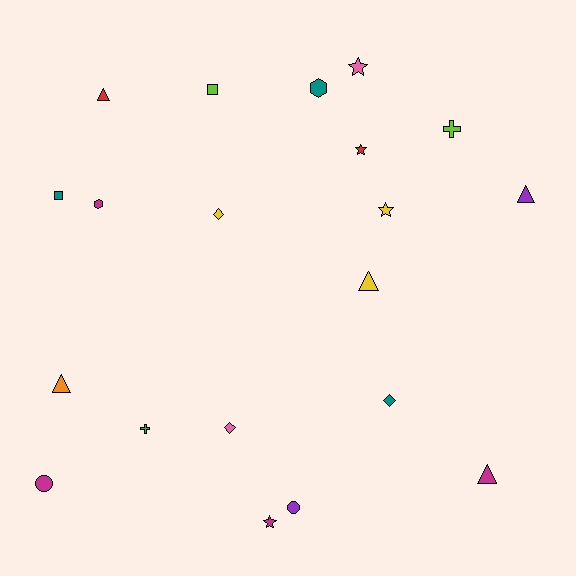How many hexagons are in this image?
There are 2 hexagons.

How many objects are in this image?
There are 20 objects.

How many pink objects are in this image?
There are 2 pink objects.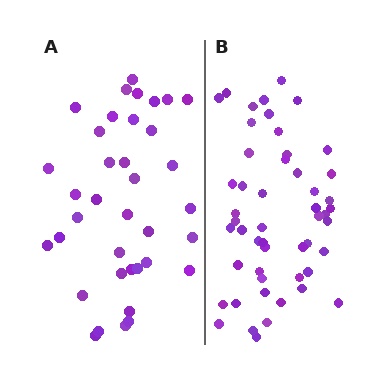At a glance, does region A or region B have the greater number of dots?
Region B (the right region) has more dots.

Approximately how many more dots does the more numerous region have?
Region B has approximately 15 more dots than region A.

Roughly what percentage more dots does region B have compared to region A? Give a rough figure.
About 40% more.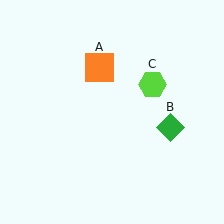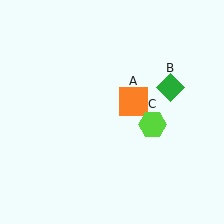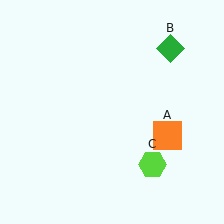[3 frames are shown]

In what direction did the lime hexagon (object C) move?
The lime hexagon (object C) moved down.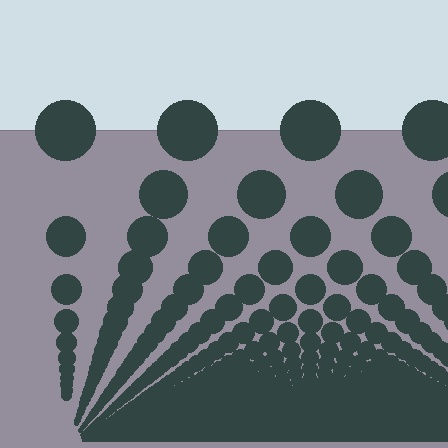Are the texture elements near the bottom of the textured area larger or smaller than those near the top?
Smaller. The gradient is inverted — elements near the bottom are smaller and denser.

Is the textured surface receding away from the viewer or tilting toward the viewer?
The surface appears to tilt toward the viewer. Texture elements get larger and sparser toward the top.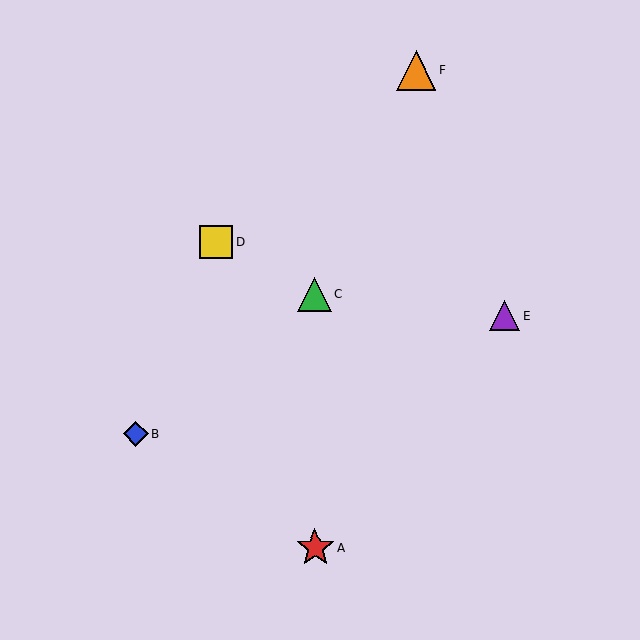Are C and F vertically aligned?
No, C is at x≈314 and F is at x≈416.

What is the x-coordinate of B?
Object B is at x≈136.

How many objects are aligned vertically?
2 objects (A, C) are aligned vertically.